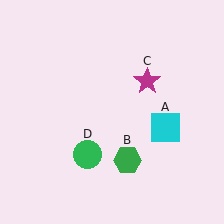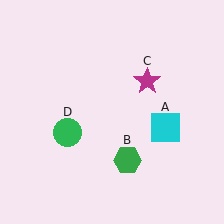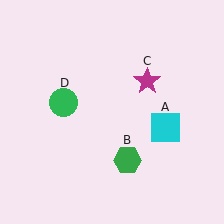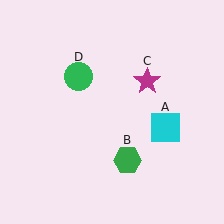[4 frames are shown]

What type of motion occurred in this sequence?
The green circle (object D) rotated clockwise around the center of the scene.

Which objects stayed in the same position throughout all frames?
Cyan square (object A) and green hexagon (object B) and magenta star (object C) remained stationary.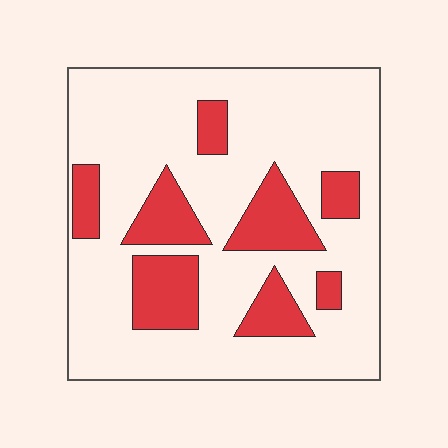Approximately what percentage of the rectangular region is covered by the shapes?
Approximately 25%.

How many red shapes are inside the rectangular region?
8.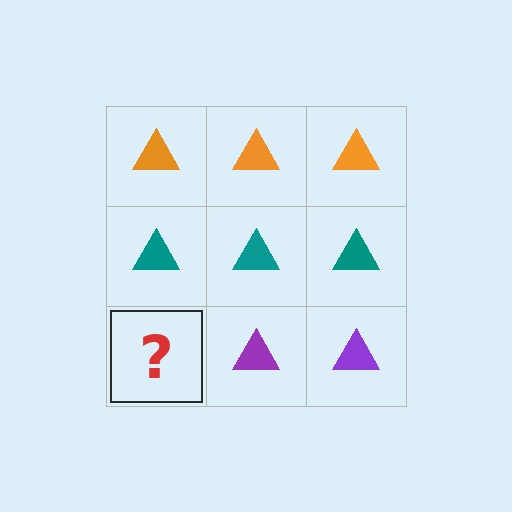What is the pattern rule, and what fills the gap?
The rule is that each row has a consistent color. The gap should be filled with a purple triangle.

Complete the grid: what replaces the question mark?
The question mark should be replaced with a purple triangle.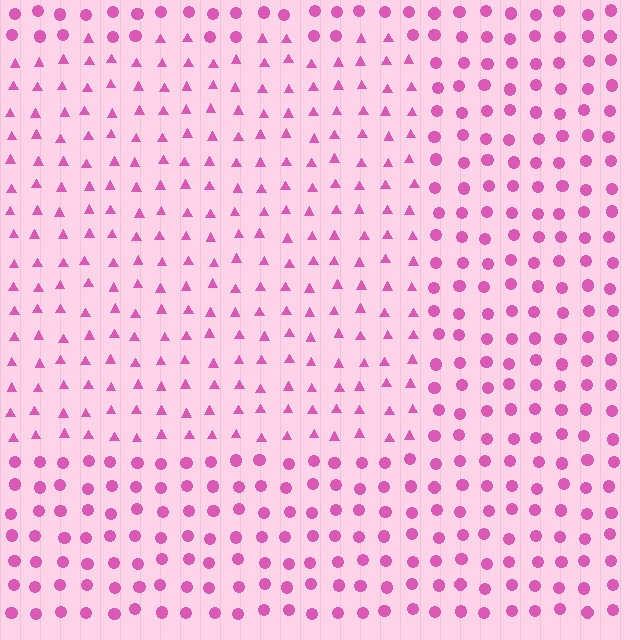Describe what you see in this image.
The image is filled with small pink elements arranged in a uniform grid. A rectangle-shaped region contains triangles, while the surrounding area contains circles. The boundary is defined purely by the change in element shape.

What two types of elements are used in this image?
The image uses triangles inside the rectangle region and circles outside it.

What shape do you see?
I see a rectangle.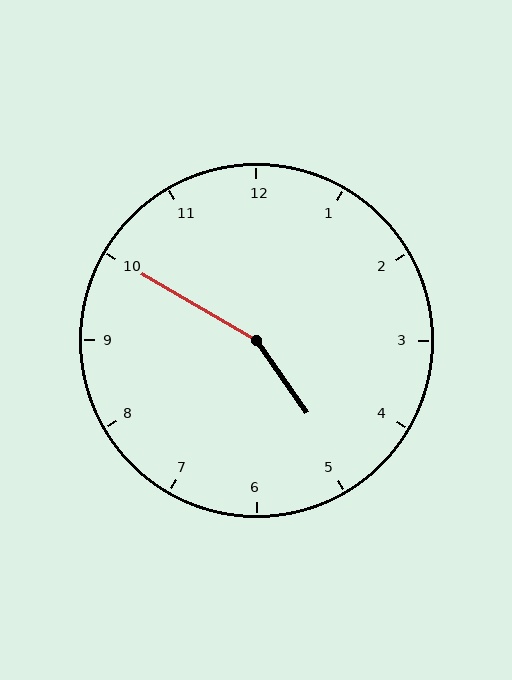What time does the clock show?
4:50.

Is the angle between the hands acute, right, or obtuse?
It is obtuse.